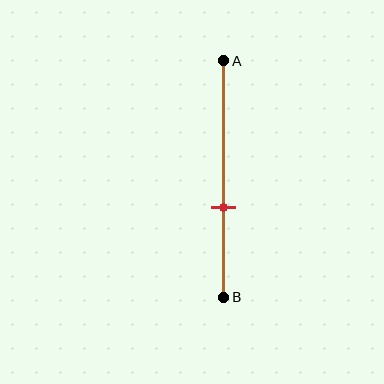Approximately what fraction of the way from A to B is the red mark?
The red mark is approximately 60% of the way from A to B.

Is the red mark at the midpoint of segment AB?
No, the mark is at about 60% from A, not at the 50% midpoint.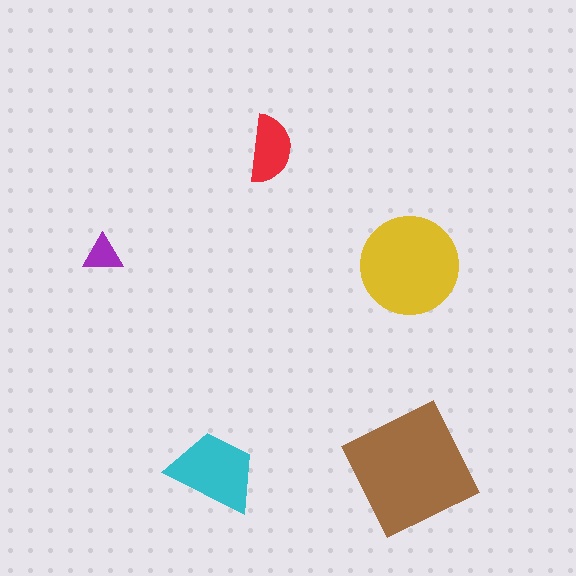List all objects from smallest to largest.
The purple triangle, the red semicircle, the cyan trapezoid, the yellow circle, the brown square.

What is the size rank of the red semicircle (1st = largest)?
4th.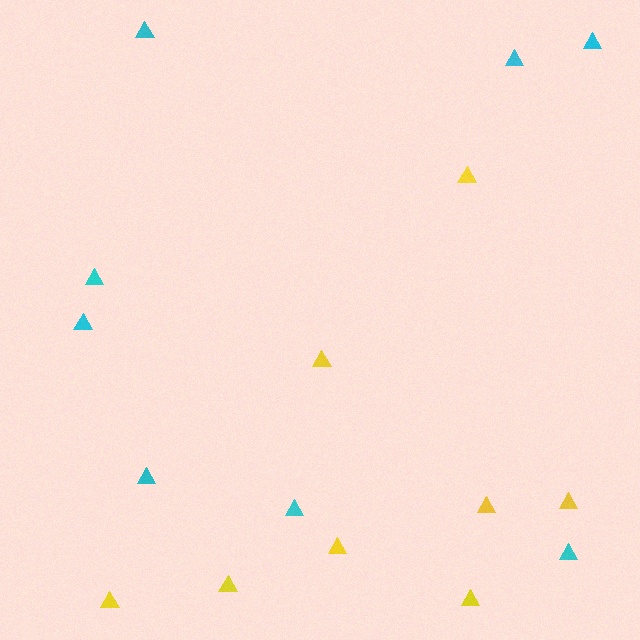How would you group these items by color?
There are 2 groups: one group of yellow triangles (8) and one group of cyan triangles (8).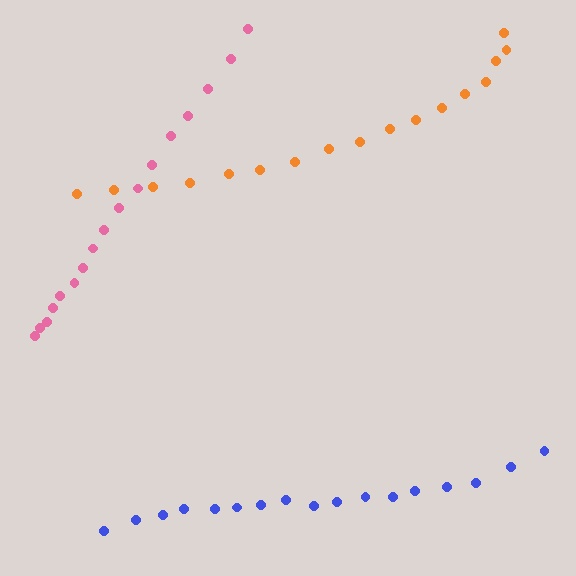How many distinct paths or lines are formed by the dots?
There are 3 distinct paths.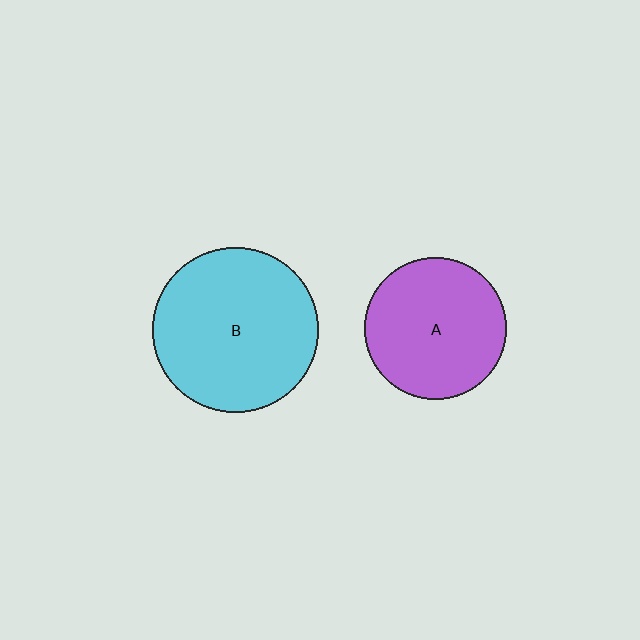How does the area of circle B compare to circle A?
Approximately 1.4 times.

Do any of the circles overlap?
No, none of the circles overlap.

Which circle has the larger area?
Circle B (cyan).